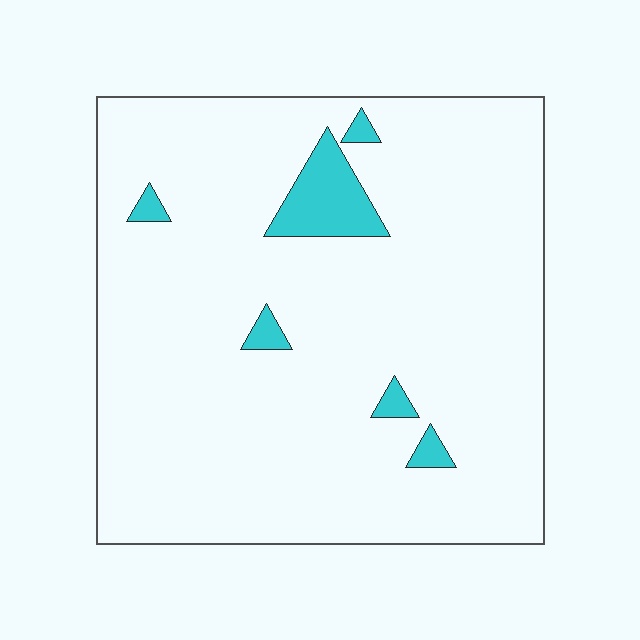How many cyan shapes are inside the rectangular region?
6.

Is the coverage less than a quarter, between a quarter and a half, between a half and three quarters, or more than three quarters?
Less than a quarter.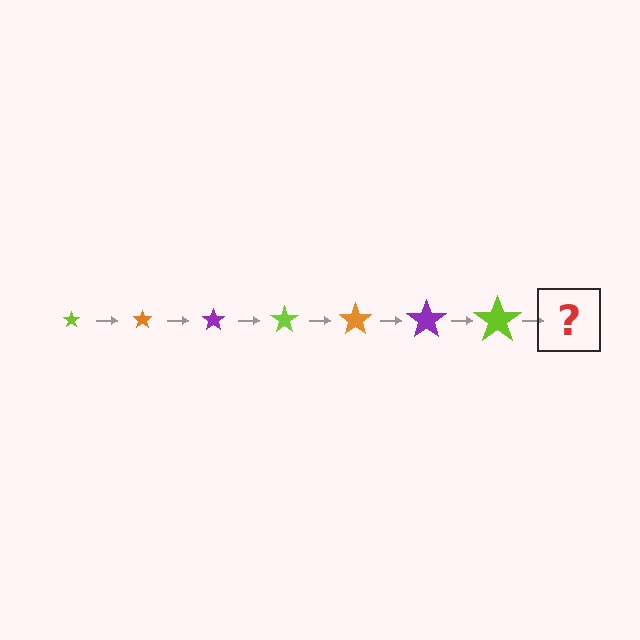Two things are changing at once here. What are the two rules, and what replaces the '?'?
The two rules are that the star grows larger each step and the color cycles through lime, orange, and purple. The '?' should be an orange star, larger than the previous one.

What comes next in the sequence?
The next element should be an orange star, larger than the previous one.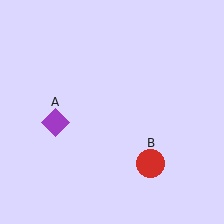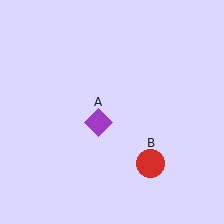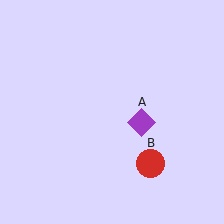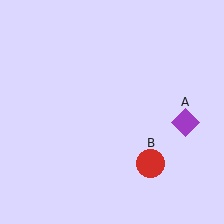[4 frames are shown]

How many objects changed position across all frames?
1 object changed position: purple diamond (object A).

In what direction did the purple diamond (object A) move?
The purple diamond (object A) moved right.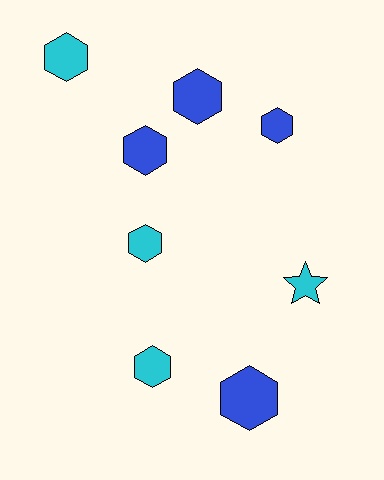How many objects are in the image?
There are 8 objects.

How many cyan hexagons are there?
There are 3 cyan hexagons.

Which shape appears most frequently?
Hexagon, with 7 objects.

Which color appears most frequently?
Cyan, with 4 objects.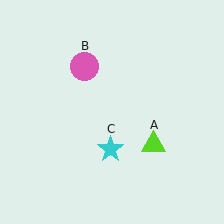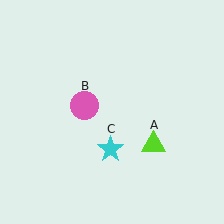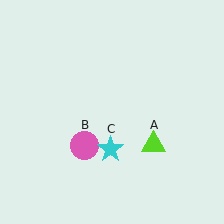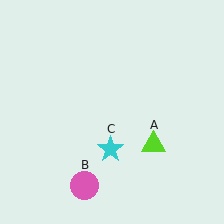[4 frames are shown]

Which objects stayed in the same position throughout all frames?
Lime triangle (object A) and cyan star (object C) remained stationary.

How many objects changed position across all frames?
1 object changed position: pink circle (object B).